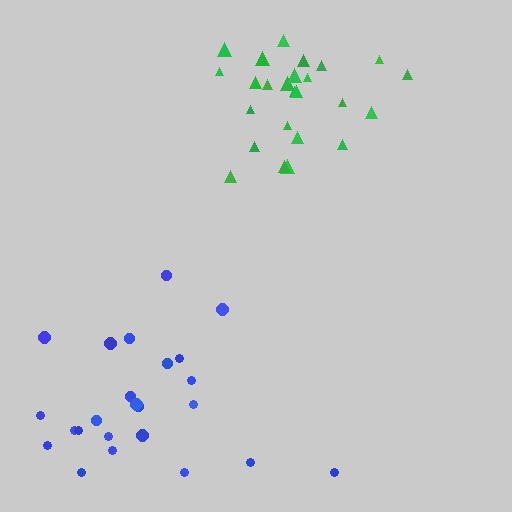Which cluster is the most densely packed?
Green.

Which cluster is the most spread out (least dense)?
Blue.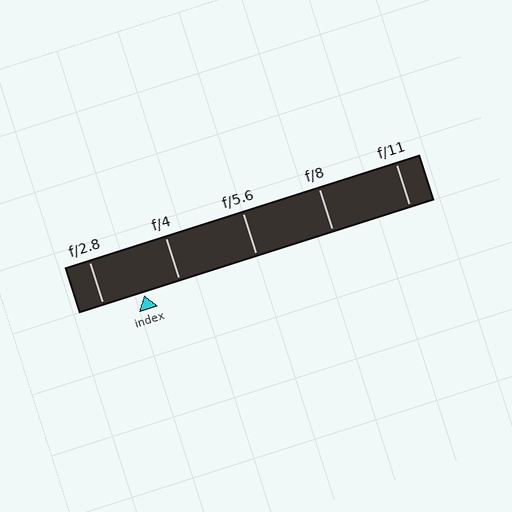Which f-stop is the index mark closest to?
The index mark is closest to f/4.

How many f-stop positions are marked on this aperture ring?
There are 5 f-stop positions marked.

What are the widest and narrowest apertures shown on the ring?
The widest aperture shown is f/2.8 and the narrowest is f/11.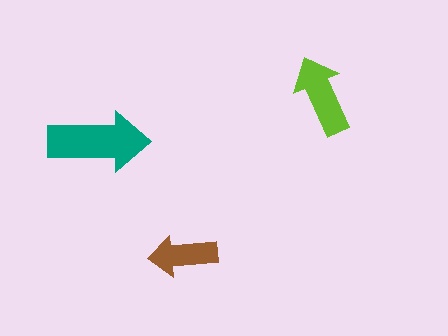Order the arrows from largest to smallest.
the teal one, the lime one, the brown one.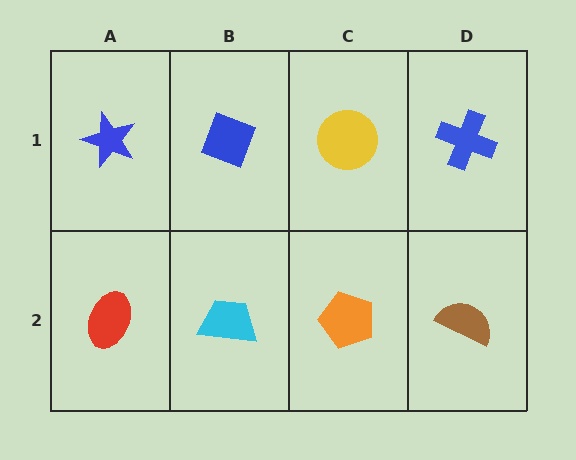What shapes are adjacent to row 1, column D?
A brown semicircle (row 2, column D), a yellow circle (row 1, column C).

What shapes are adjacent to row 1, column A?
A red ellipse (row 2, column A), a blue diamond (row 1, column B).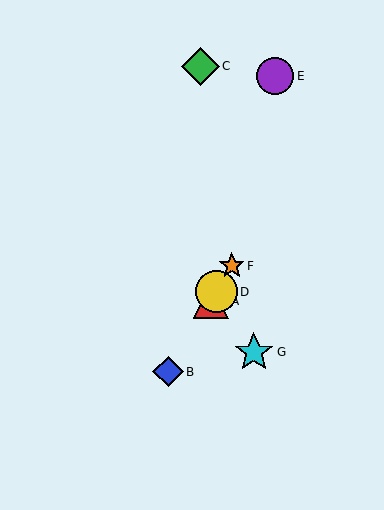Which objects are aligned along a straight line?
Objects A, B, D, F are aligned along a straight line.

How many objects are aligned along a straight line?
4 objects (A, B, D, F) are aligned along a straight line.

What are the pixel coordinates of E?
Object E is at (275, 76).